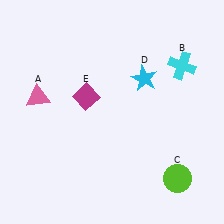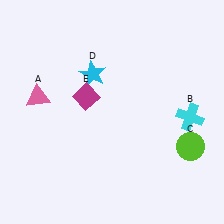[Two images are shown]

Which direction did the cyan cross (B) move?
The cyan cross (B) moved down.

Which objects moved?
The objects that moved are: the cyan cross (B), the lime circle (C), the cyan star (D).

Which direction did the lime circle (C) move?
The lime circle (C) moved up.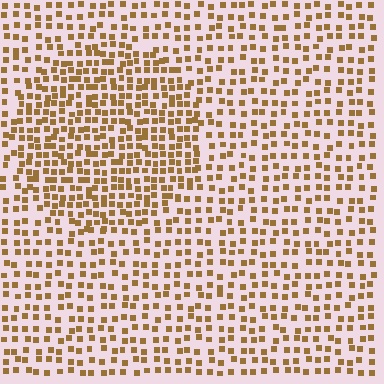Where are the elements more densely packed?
The elements are more densely packed inside the circle boundary.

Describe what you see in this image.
The image contains small brown elements arranged at two different densities. A circle-shaped region is visible where the elements are more densely packed than the surrounding area.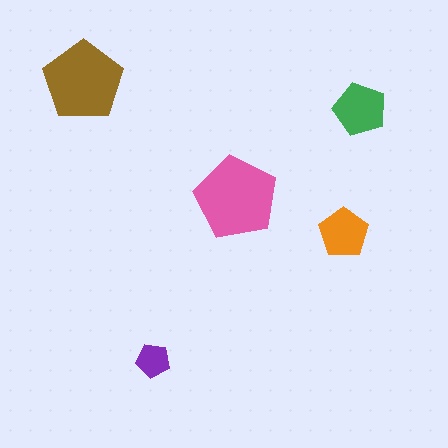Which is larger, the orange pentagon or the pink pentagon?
The pink one.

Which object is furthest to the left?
The brown pentagon is leftmost.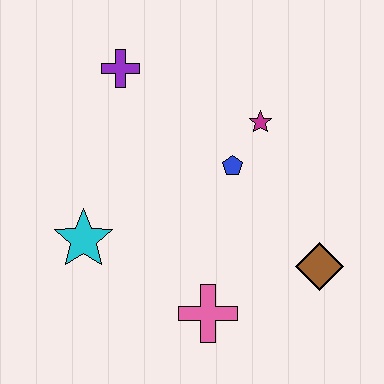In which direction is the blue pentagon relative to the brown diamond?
The blue pentagon is above the brown diamond.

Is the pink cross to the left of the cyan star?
No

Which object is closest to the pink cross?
The brown diamond is closest to the pink cross.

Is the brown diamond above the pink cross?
Yes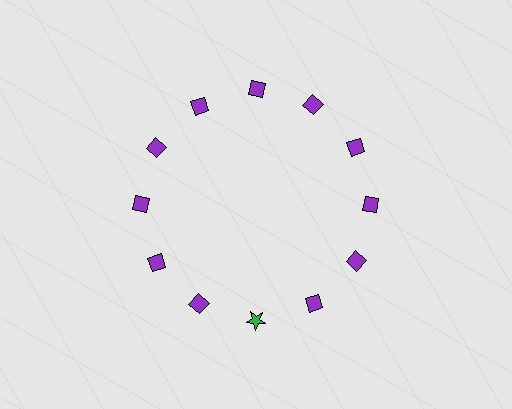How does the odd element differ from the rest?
It differs in both color (green instead of purple) and shape (star instead of diamond).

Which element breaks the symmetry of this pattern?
The green star at roughly the 6 o'clock position breaks the symmetry. All other shapes are purple diamonds.